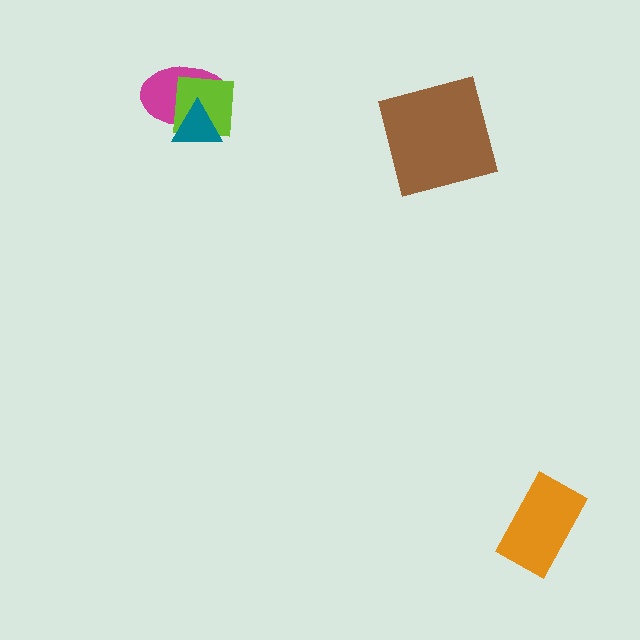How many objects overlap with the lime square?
2 objects overlap with the lime square.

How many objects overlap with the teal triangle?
2 objects overlap with the teal triangle.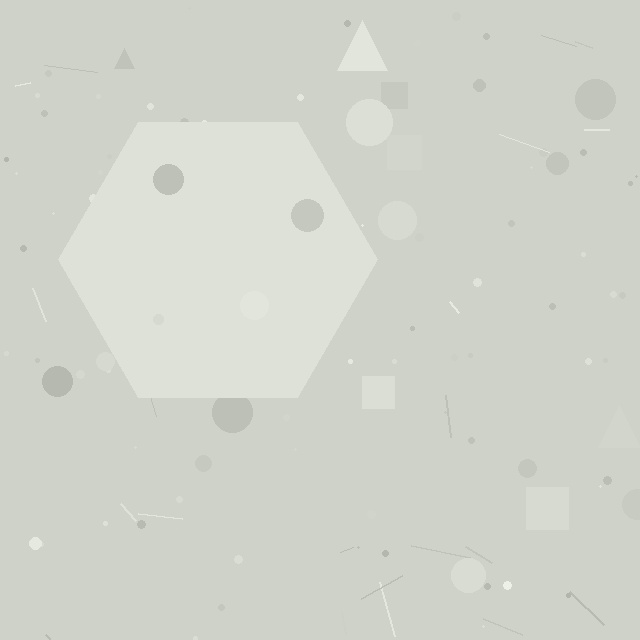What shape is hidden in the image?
A hexagon is hidden in the image.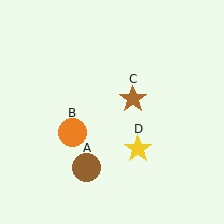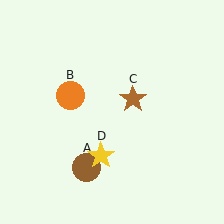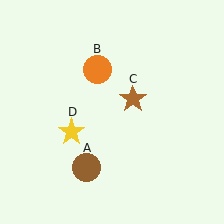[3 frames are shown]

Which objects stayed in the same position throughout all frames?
Brown circle (object A) and brown star (object C) remained stationary.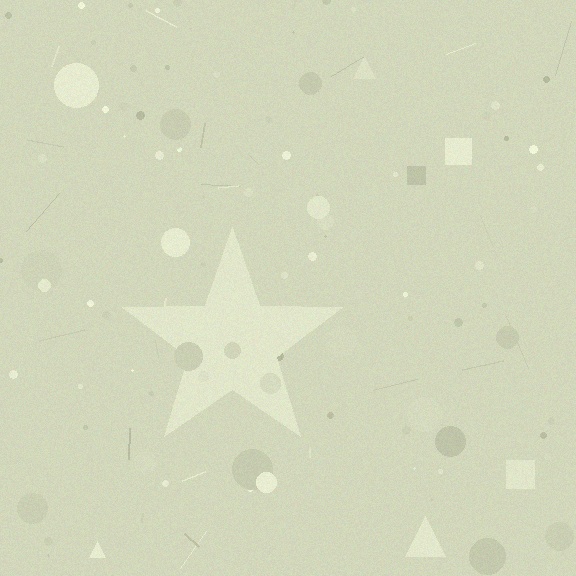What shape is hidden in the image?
A star is hidden in the image.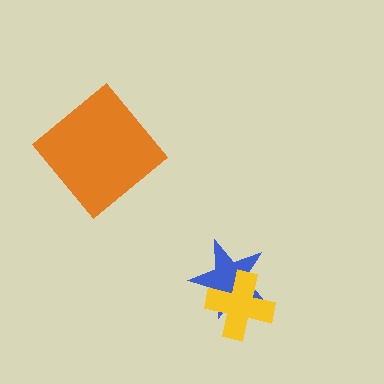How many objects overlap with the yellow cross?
1 object overlaps with the yellow cross.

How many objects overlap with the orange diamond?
0 objects overlap with the orange diamond.